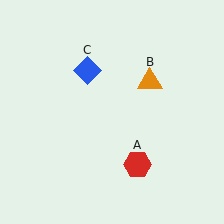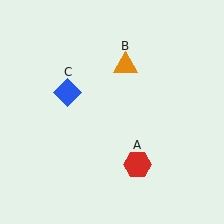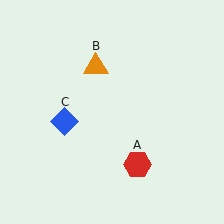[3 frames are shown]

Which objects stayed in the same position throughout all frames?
Red hexagon (object A) remained stationary.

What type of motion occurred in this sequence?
The orange triangle (object B), blue diamond (object C) rotated counterclockwise around the center of the scene.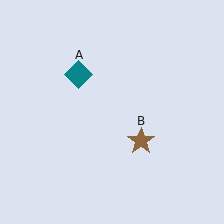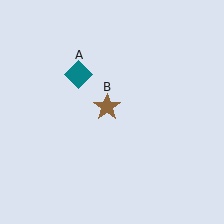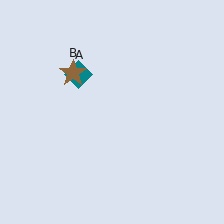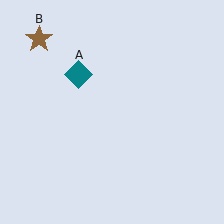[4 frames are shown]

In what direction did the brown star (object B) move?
The brown star (object B) moved up and to the left.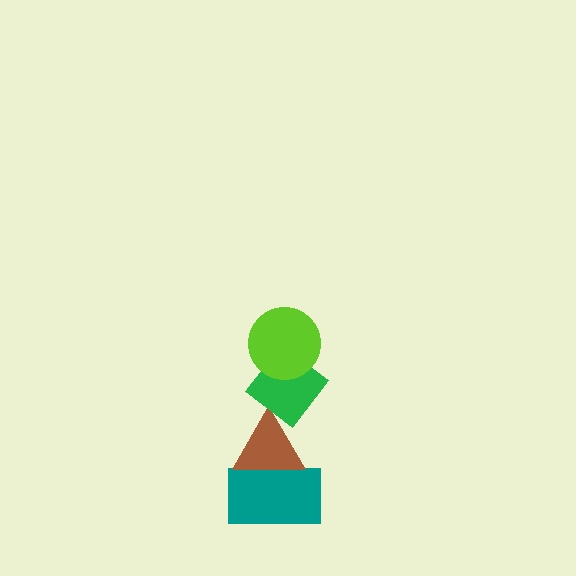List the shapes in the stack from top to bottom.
From top to bottom: the lime circle, the green diamond, the brown triangle, the teal rectangle.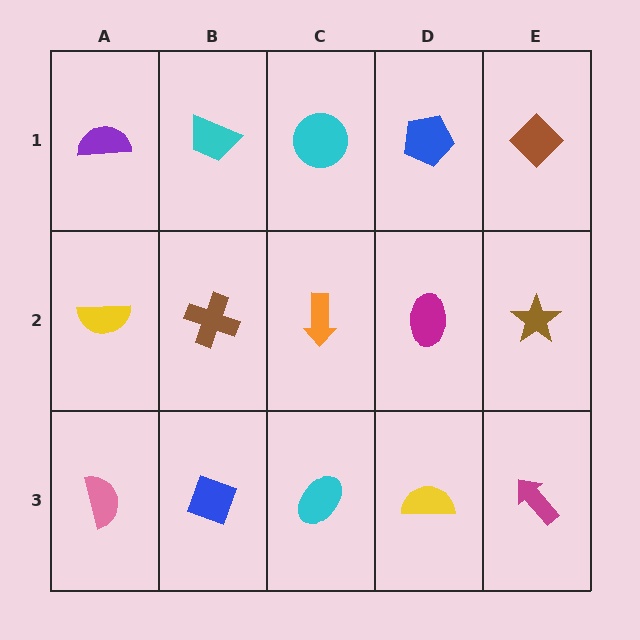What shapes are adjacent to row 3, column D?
A magenta ellipse (row 2, column D), a cyan ellipse (row 3, column C), a magenta arrow (row 3, column E).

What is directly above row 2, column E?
A brown diamond.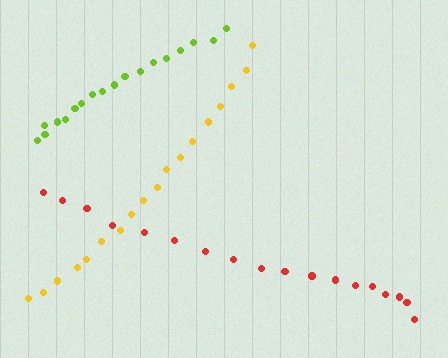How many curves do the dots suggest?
There are 3 distinct paths.